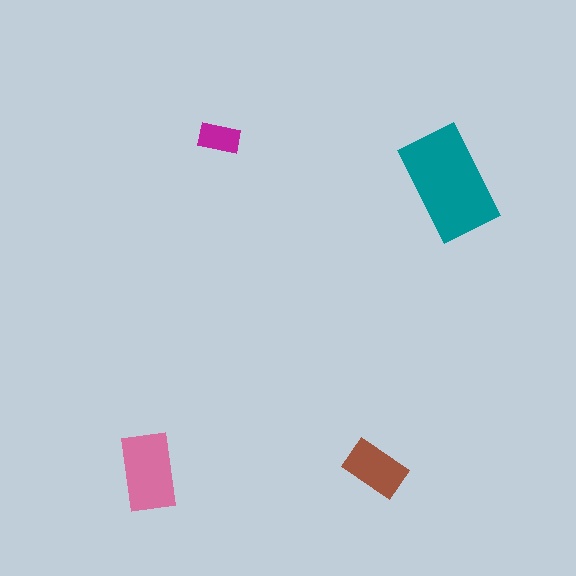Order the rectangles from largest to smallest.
the teal one, the pink one, the brown one, the magenta one.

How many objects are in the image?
There are 4 objects in the image.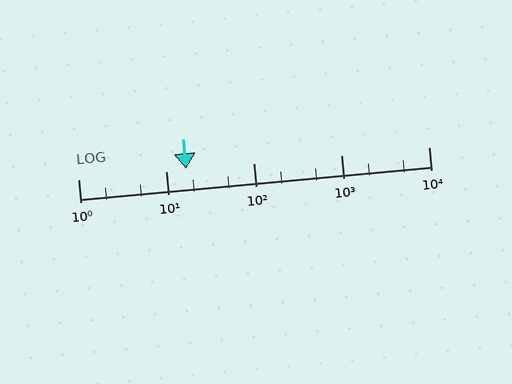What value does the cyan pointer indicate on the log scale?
The pointer indicates approximately 17.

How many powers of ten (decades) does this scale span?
The scale spans 4 decades, from 1 to 10000.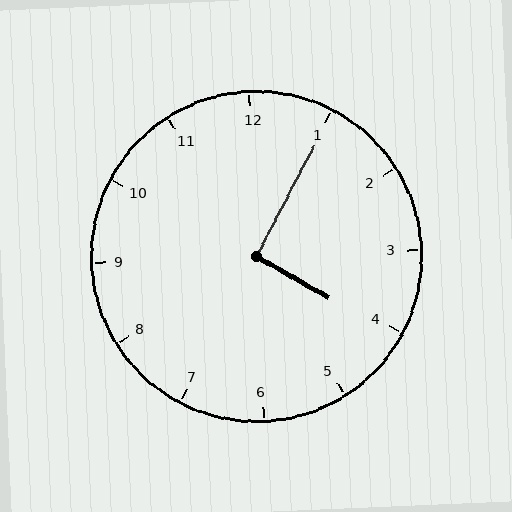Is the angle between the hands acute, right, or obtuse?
It is right.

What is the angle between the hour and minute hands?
Approximately 92 degrees.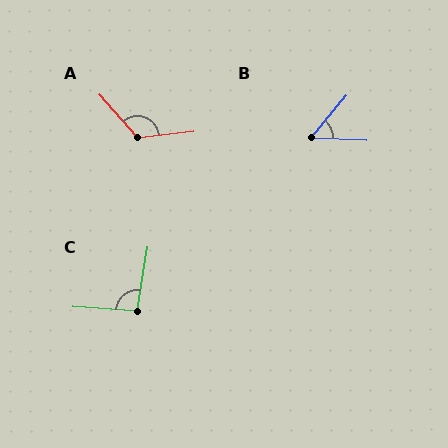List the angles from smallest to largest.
B (53°), C (96°), A (124°).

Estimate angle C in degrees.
Approximately 96 degrees.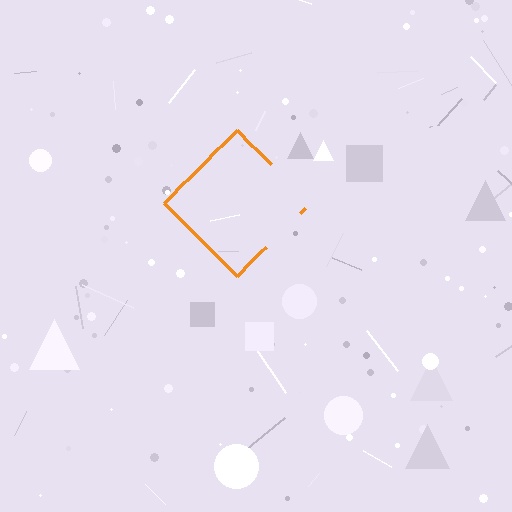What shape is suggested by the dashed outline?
The dashed outline suggests a diamond.